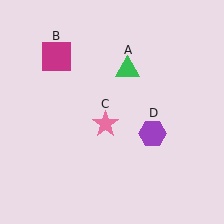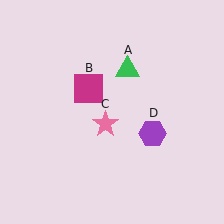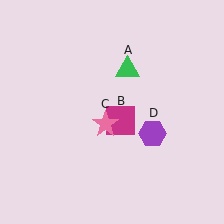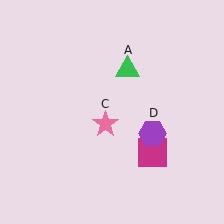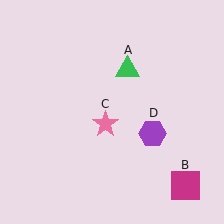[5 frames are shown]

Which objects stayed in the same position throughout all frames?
Green triangle (object A) and pink star (object C) and purple hexagon (object D) remained stationary.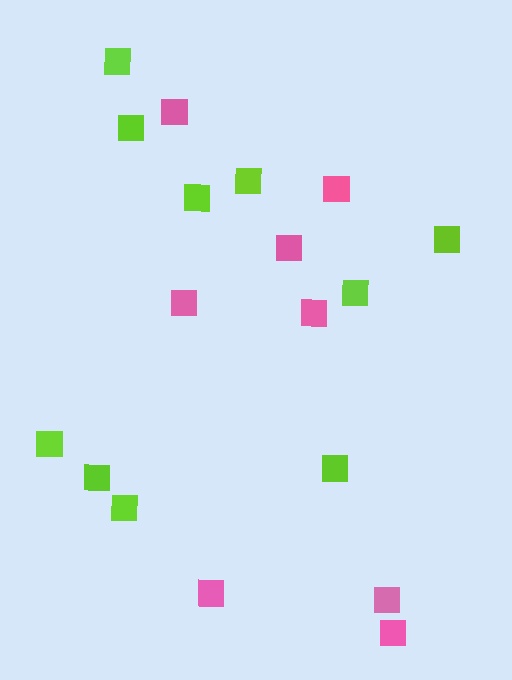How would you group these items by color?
There are 2 groups: one group of pink squares (8) and one group of lime squares (10).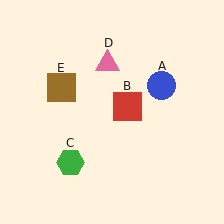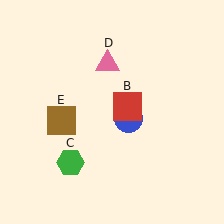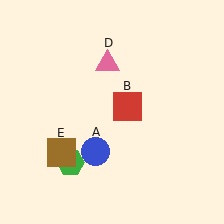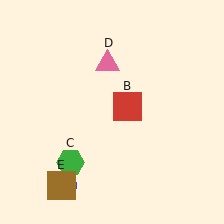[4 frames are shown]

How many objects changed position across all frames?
2 objects changed position: blue circle (object A), brown square (object E).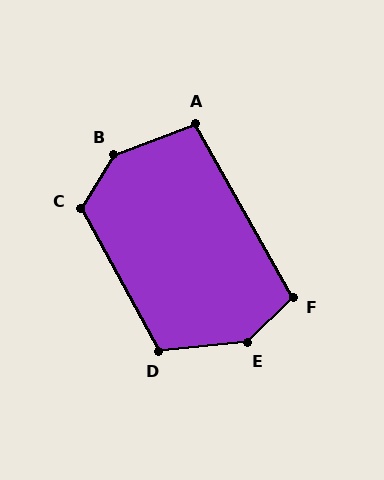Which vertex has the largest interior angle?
B, at approximately 142 degrees.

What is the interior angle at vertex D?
Approximately 113 degrees (obtuse).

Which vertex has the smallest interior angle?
A, at approximately 99 degrees.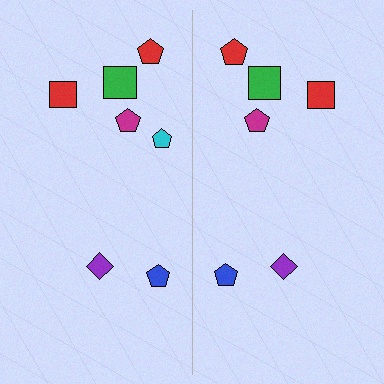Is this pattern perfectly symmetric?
No, the pattern is not perfectly symmetric. A cyan pentagon is missing from the right side.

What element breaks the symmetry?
A cyan pentagon is missing from the right side.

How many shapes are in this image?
There are 13 shapes in this image.